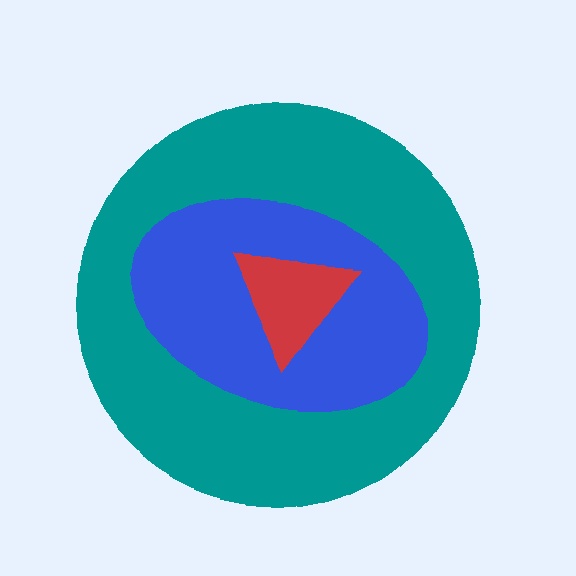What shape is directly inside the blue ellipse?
The red triangle.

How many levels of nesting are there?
3.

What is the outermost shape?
The teal circle.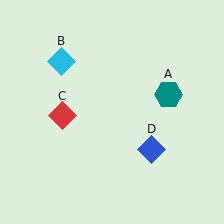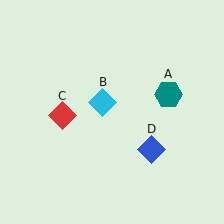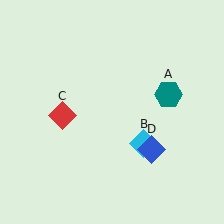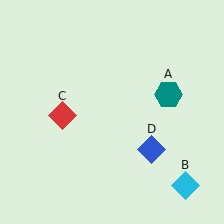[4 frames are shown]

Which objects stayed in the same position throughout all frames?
Teal hexagon (object A) and red diamond (object C) and blue diamond (object D) remained stationary.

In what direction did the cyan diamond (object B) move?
The cyan diamond (object B) moved down and to the right.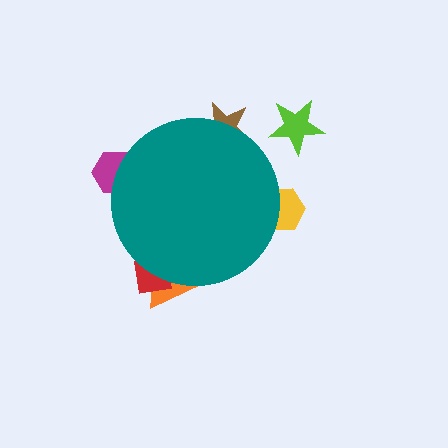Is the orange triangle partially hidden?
Yes, the orange triangle is partially hidden behind the teal circle.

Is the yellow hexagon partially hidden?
Yes, the yellow hexagon is partially hidden behind the teal circle.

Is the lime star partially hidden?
No, the lime star is fully visible.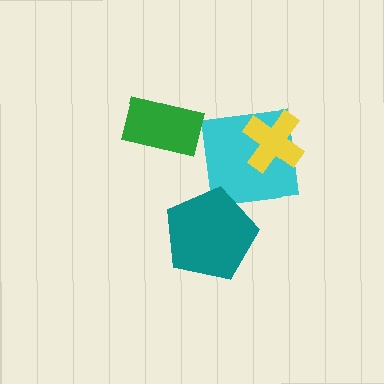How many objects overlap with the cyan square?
1 object overlaps with the cyan square.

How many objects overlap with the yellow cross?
1 object overlaps with the yellow cross.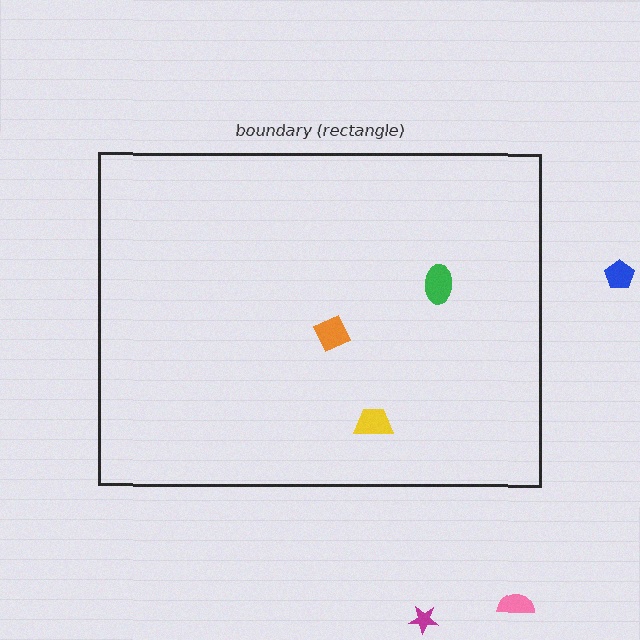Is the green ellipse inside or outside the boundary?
Inside.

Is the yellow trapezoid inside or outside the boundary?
Inside.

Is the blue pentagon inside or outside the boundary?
Outside.